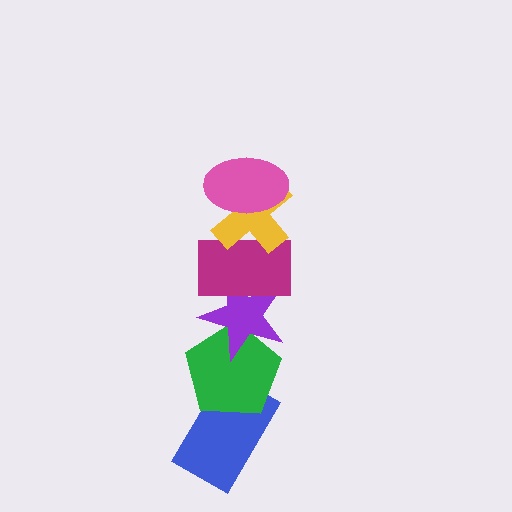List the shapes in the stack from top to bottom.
From top to bottom: the pink ellipse, the yellow cross, the magenta rectangle, the purple star, the green pentagon, the blue rectangle.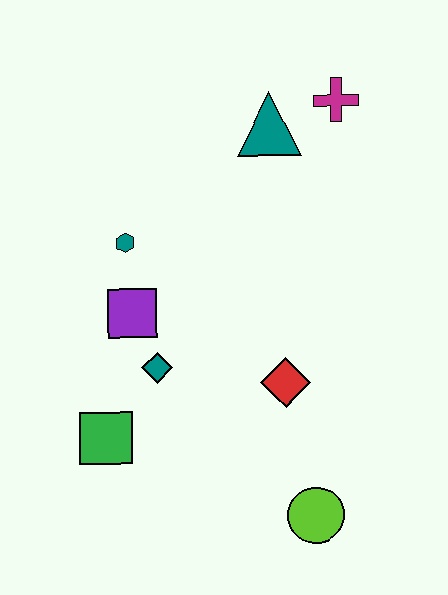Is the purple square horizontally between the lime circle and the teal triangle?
No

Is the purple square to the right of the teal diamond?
No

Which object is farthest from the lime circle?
The magenta cross is farthest from the lime circle.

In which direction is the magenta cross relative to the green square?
The magenta cross is above the green square.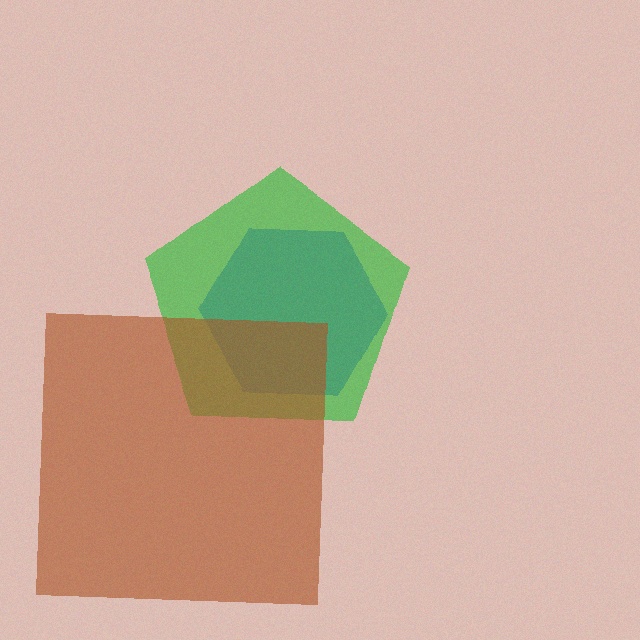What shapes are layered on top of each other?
The layered shapes are: a blue hexagon, a green pentagon, a brown square.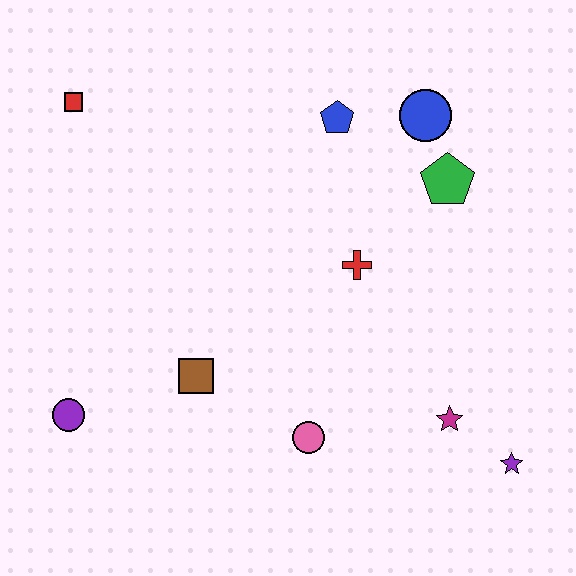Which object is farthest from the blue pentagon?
The purple circle is farthest from the blue pentagon.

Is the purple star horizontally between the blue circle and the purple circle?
No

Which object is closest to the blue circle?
The green pentagon is closest to the blue circle.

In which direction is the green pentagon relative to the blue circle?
The green pentagon is below the blue circle.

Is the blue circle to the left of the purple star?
Yes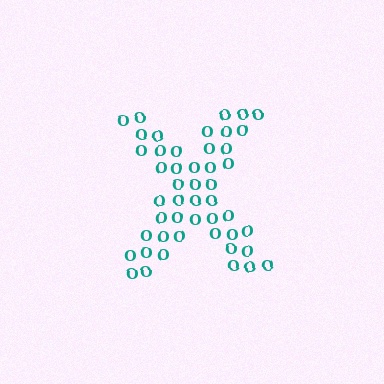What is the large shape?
The large shape is the letter X.